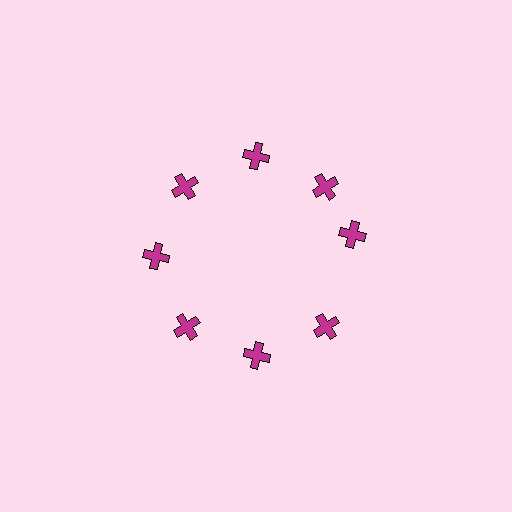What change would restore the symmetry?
The symmetry would be restored by rotating it back into even spacing with its neighbors so that all 8 crosses sit at equal angles and equal distance from the center.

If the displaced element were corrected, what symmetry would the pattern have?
It would have 8-fold rotational symmetry — the pattern would map onto itself every 45 degrees.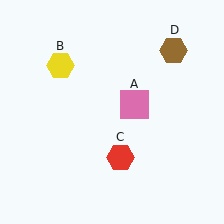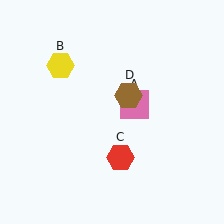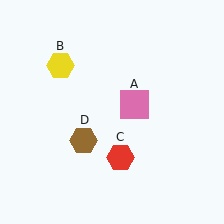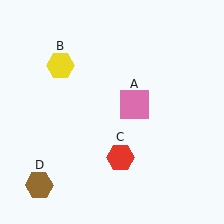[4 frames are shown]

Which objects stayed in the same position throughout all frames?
Pink square (object A) and yellow hexagon (object B) and red hexagon (object C) remained stationary.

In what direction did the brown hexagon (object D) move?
The brown hexagon (object D) moved down and to the left.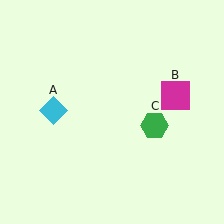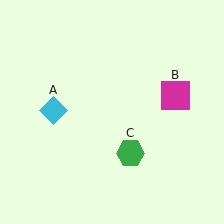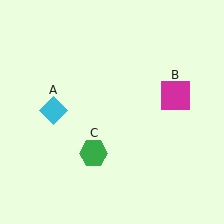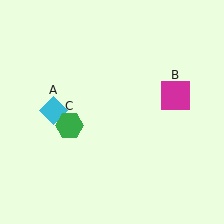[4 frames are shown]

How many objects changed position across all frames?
1 object changed position: green hexagon (object C).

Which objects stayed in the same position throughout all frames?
Cyan diamond (object A) and magenta square (object B) remained stationary.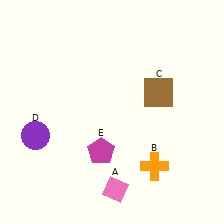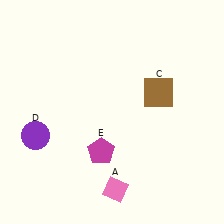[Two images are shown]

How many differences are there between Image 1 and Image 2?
There is 1 difference between the two images.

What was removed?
The orange cross (B) was removed in Image 2.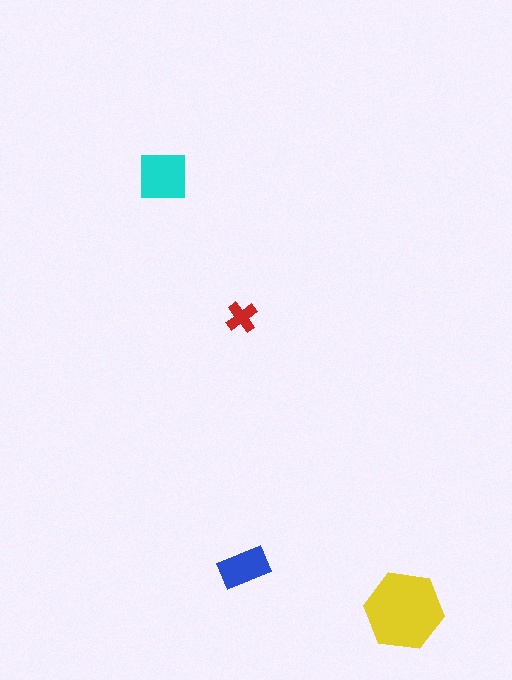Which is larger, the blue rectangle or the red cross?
The blue rectangle.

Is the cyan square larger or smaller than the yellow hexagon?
Smaller.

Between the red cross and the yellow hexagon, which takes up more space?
The yellow hexagon.